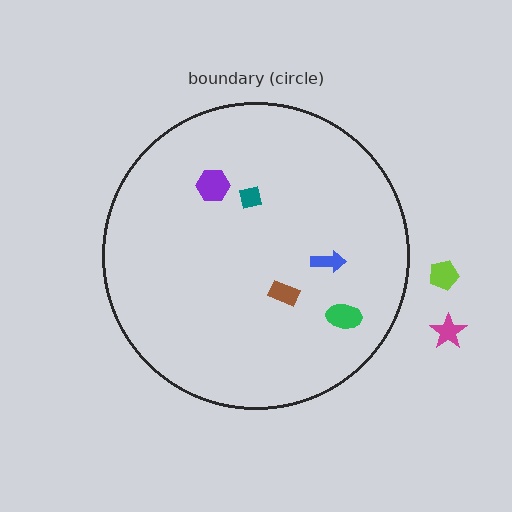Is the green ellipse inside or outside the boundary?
Inside.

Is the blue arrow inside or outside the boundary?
Inside.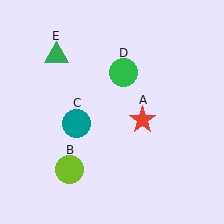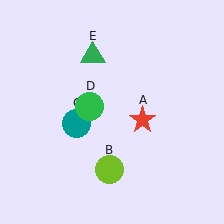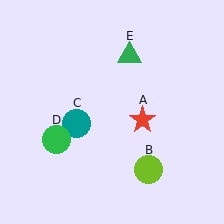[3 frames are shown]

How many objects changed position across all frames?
3 objects changed position: lime circle (object B), green circle (object D), green triangle (object E).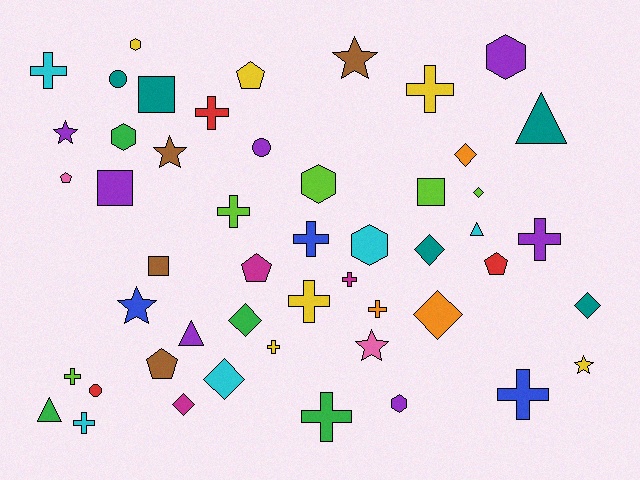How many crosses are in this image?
There are 14 crosses.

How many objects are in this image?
There are 50 objects.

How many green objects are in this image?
There are 4 green objects.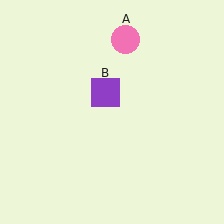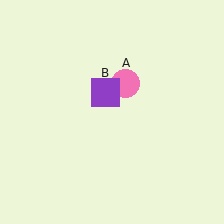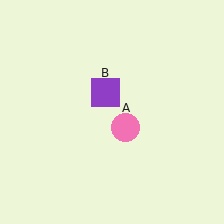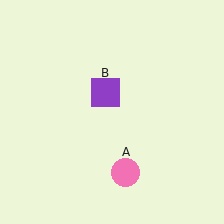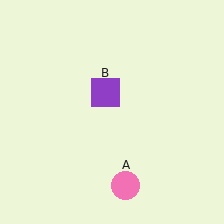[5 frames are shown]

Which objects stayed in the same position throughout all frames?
Purple square (object B) remained stationary.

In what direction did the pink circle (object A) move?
The pink circle (object A) moved down.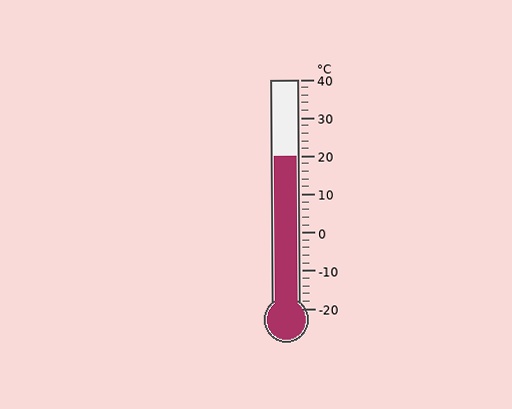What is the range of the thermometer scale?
The thermometer scale ranges from -20°C to 40°C.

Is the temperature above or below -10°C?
The temperature is above -10°C.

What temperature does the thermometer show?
The thermometer shows approximately 20°C.